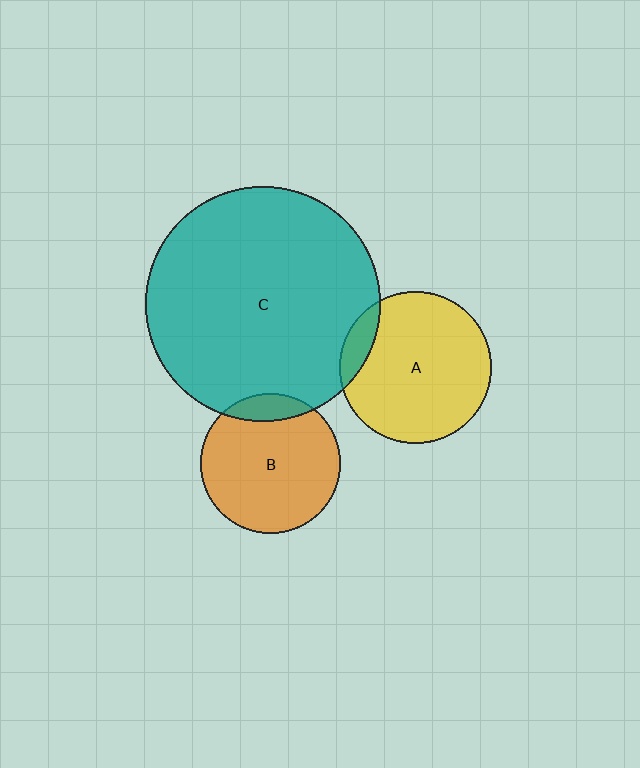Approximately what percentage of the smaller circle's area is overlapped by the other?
Approximately 10%.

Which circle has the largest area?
Circle C (teal).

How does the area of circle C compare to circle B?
Approximately 2.8 times.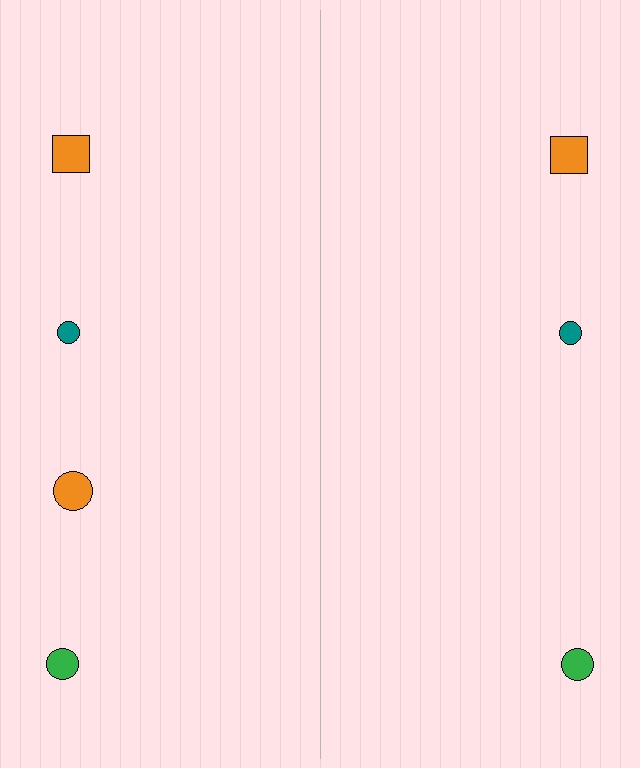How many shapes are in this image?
There are 7 shapes in this image.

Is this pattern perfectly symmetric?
No, the pattern is not perfectly symmetric. A orange circle is missing from the right side.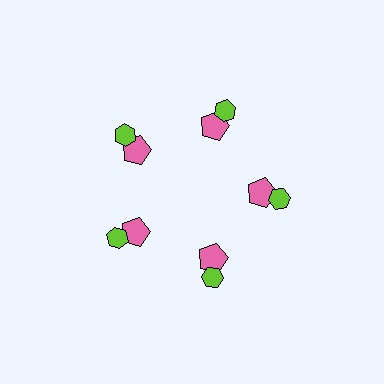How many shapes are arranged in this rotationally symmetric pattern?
There are 10 shapes, arranged in 5 groups of 2.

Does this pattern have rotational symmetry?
Yes, this pattern has 5-fold rotational symmetry. It looks the same after rotating 72 degrees around the center.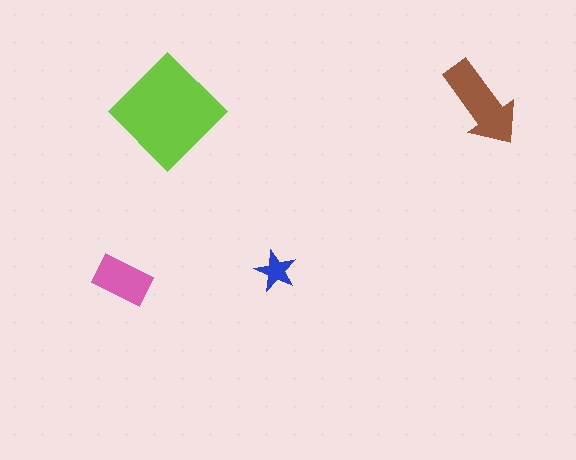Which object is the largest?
The lime diamond.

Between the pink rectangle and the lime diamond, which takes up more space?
The lime diamond.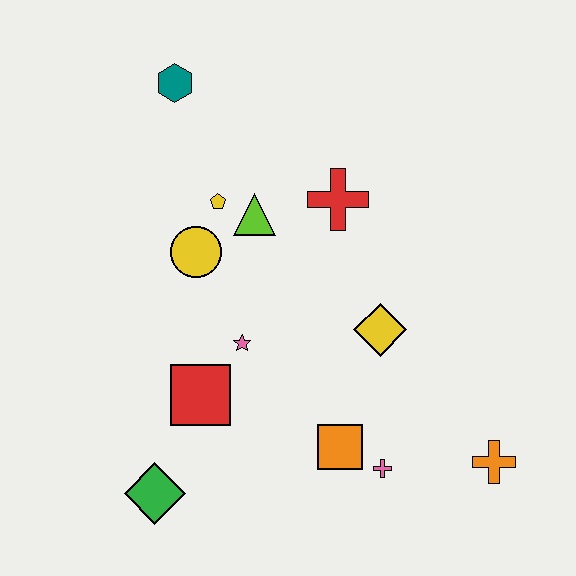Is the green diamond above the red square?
No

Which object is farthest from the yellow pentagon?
The orange cross is farthest from the yellow pentagon.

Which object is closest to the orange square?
The pink cross is closest to the orange square.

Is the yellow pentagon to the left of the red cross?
Yes